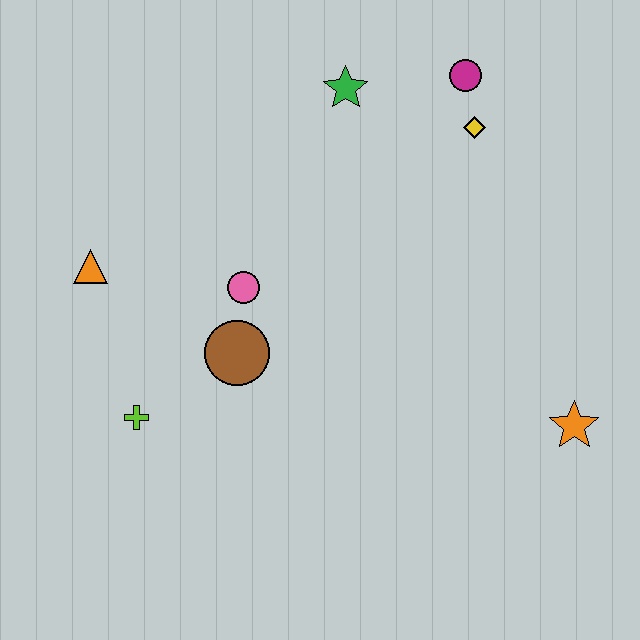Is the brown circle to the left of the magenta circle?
Yes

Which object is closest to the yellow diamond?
The magenta circle is closest to the yellow diamond.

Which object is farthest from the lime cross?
The magenta circle is farthest from the lime cross.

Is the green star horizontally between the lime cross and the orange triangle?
No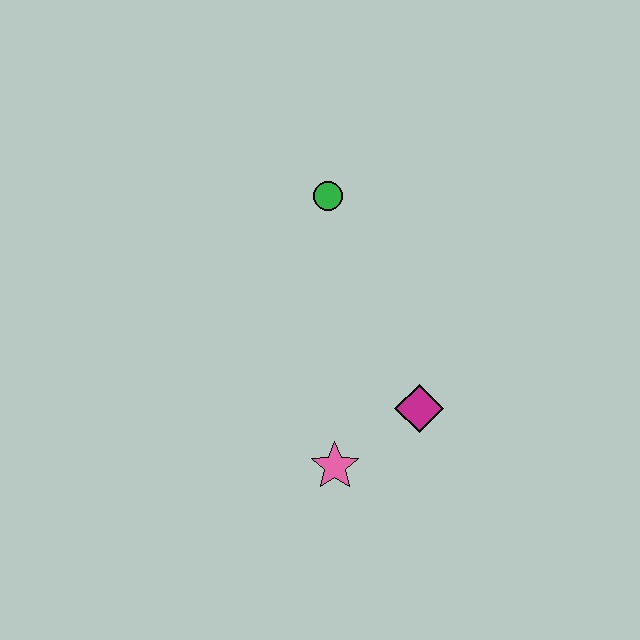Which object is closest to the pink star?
The magenta diamond is closest to the pink star.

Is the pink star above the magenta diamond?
No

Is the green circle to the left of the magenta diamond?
Yes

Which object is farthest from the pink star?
The green circle is farthest from the pink star.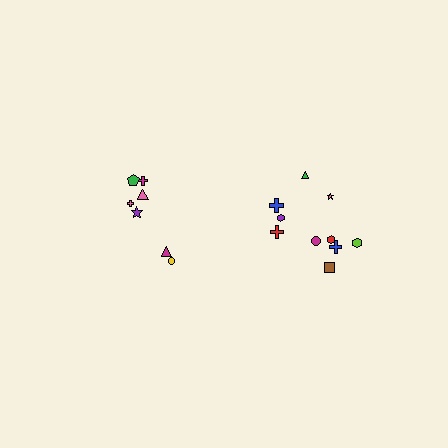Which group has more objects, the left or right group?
The right group.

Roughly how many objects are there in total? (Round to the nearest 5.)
Roughly 15 objects in total.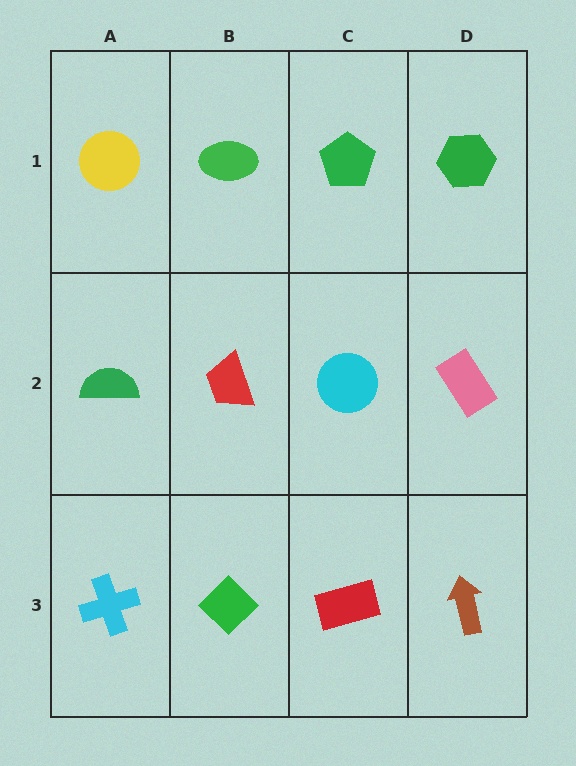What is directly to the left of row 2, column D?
A cyan circle.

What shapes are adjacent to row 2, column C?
A green pentagon (row 1, column C), a red rectangle (row 3, column C), a red trapezoid (row 2, column B), a pink rectangle (row 2, column D).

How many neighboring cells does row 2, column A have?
3.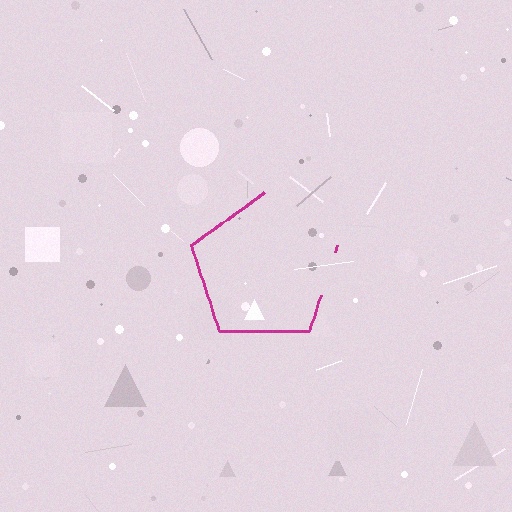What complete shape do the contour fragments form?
The contour fragments form a pentagon.